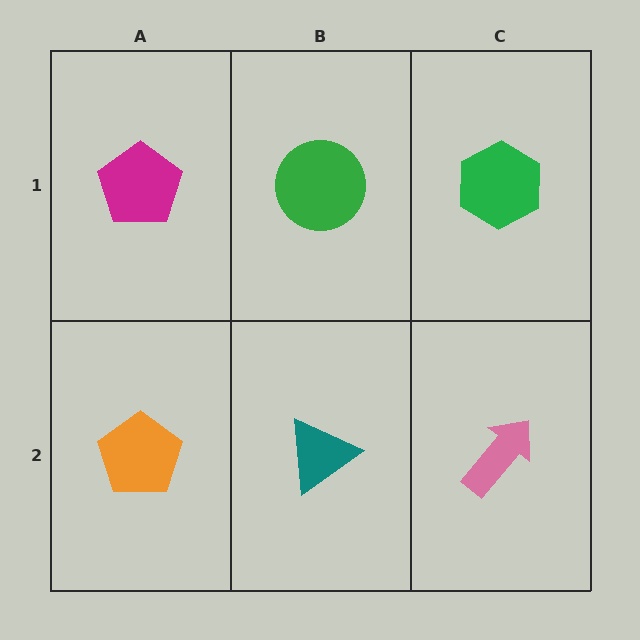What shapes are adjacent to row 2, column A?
A magenta pentagon (row 1, column A), a teal triangle (row 2, column B).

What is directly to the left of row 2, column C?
A teal triangle.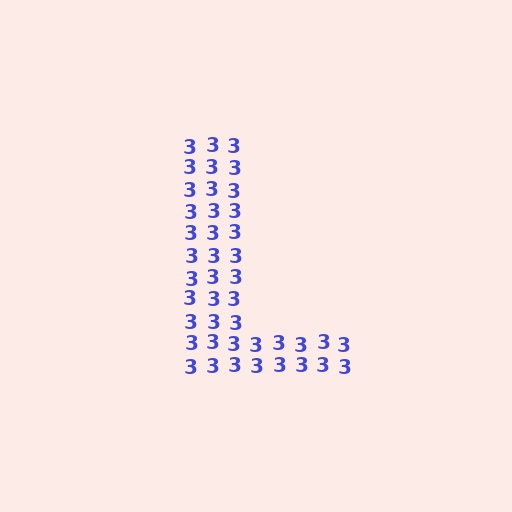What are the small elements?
The small elements are digit 3's.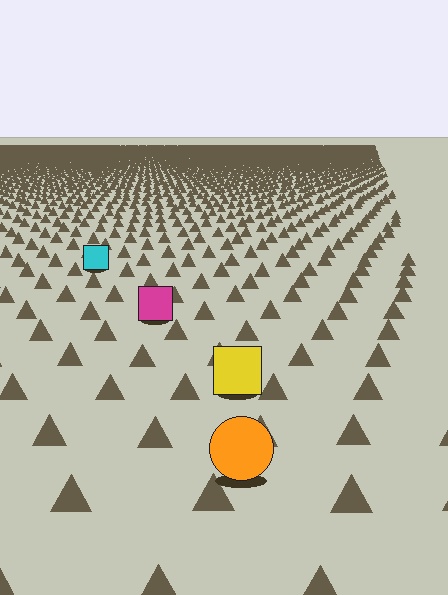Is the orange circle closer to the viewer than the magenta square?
Yes. The orange circle is closer — you can tell from the texture gradient: the ground texture is coarser near it.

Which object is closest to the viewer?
The orange circle is closest. The texture marks near it are larger and more spread out.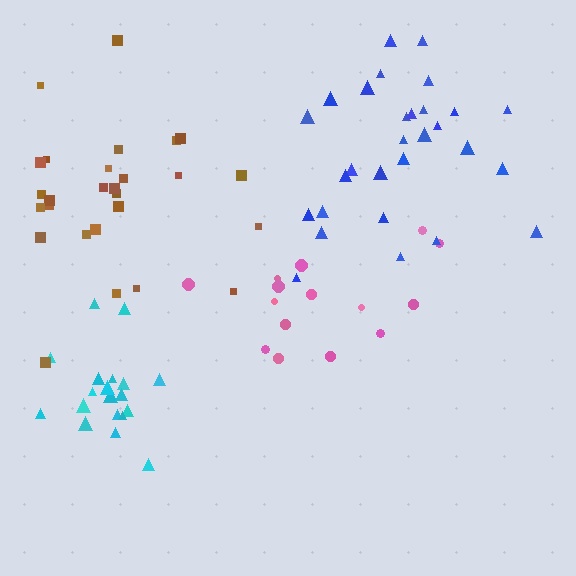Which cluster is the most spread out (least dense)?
Pink.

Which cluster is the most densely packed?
Cyan.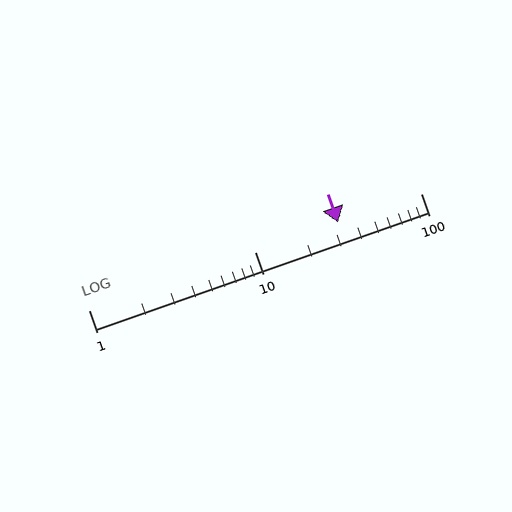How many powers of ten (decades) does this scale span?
The scale spans 2 decades, from 1 to 100.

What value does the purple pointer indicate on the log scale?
The pointer indicates approximately 32.